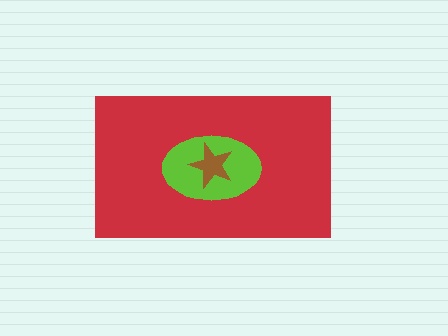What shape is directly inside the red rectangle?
The lime ellipse.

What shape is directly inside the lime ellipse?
The brown star.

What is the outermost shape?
The red rectangle.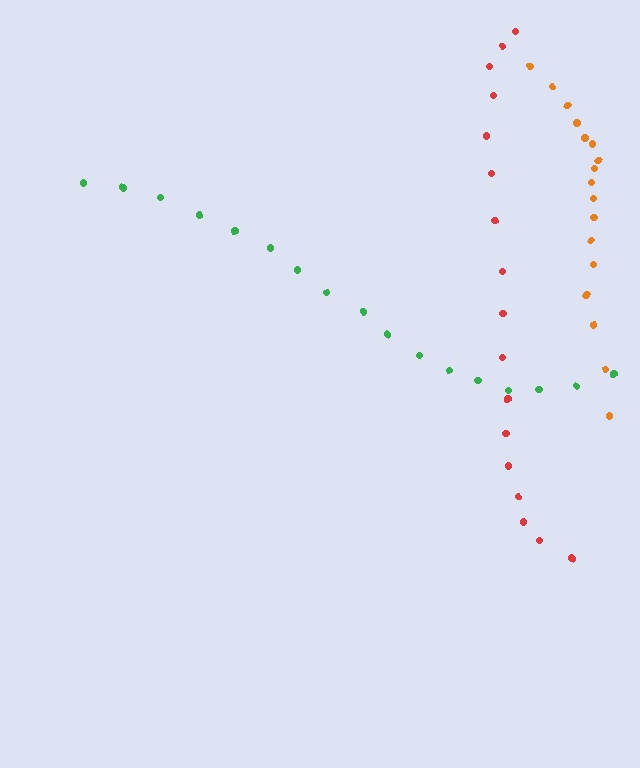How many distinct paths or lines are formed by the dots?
There are 3 distinct paths.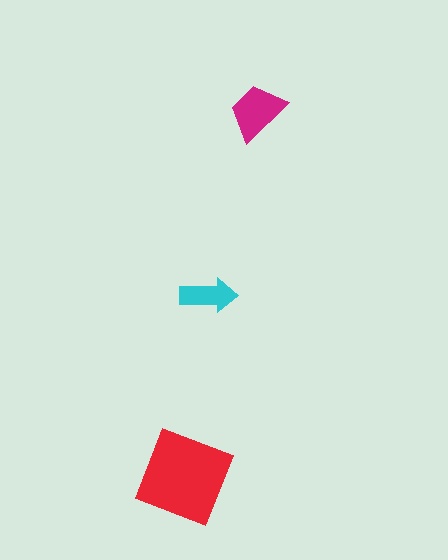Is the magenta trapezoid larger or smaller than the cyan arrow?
Larger.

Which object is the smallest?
The cyan arrow.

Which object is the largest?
The red diamond.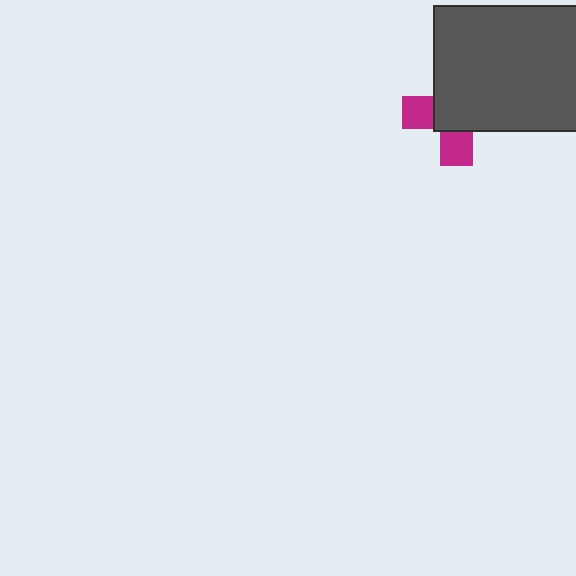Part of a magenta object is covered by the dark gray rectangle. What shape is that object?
It is a cross.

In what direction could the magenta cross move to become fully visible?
The magenta cross could move toward the lower-left. That would shift it out from behind the dark gray rectangle entirely.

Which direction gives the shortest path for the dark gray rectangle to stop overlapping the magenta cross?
Moving toward the upper-right gives the shortest separation.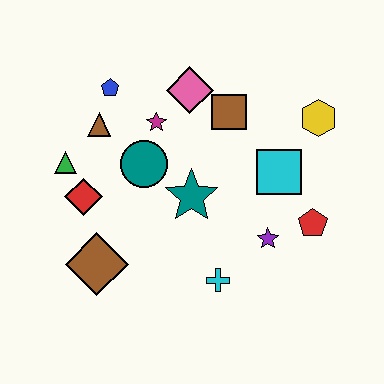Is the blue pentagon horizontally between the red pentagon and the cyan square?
No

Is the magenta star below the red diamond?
No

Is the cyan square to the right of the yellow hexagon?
No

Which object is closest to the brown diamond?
The red diamond is closest to the brown diamond.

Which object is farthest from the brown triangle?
The red pentagon is farthest from the brown triangle.